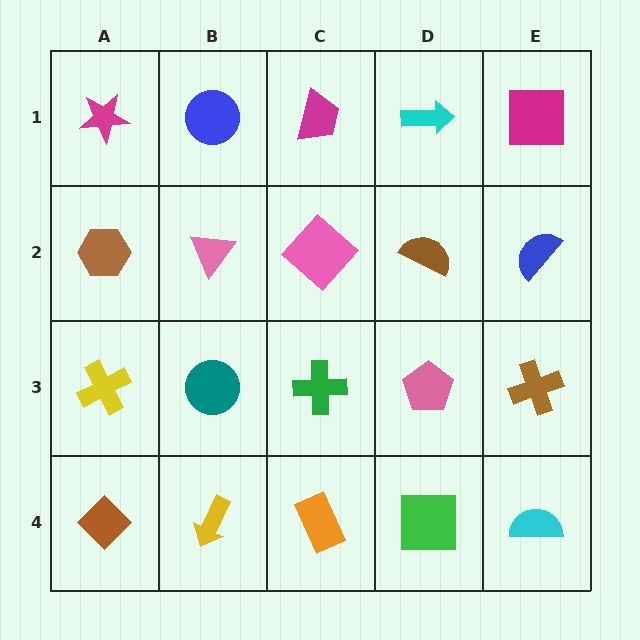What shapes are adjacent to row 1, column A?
A brown hexagon (row 2, column A), a blue circle (row 1, column B).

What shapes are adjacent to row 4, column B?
A teal circle (row 3, column B), a brown diamond (row 4, column A), an orange rectangle (row 4, column C).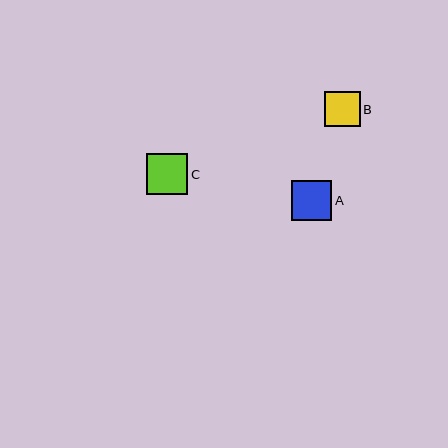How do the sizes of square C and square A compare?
Square C and square A are approximately the same size.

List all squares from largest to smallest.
From largest to smallest: C, A, B.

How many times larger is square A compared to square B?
Square A is approximately 1.1 times the size of square B.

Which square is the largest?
Square C is the largest with a size of approximately 41 pixels.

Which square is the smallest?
Square B is the smallest with a size of approximately 35 pixels.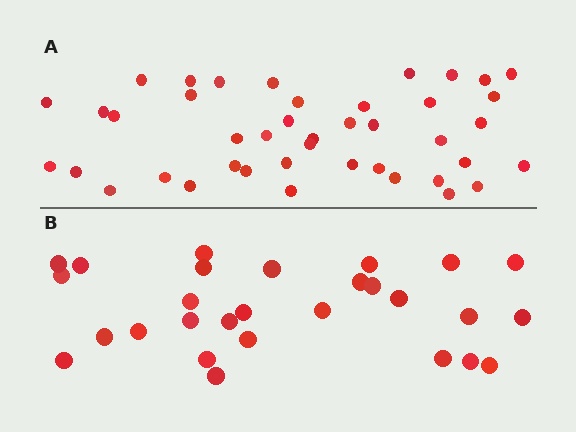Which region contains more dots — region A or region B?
Region A (the top region) has more dots.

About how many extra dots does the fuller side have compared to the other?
Region A has approximately 15 more dots than region B.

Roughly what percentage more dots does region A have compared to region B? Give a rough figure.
About 50% more.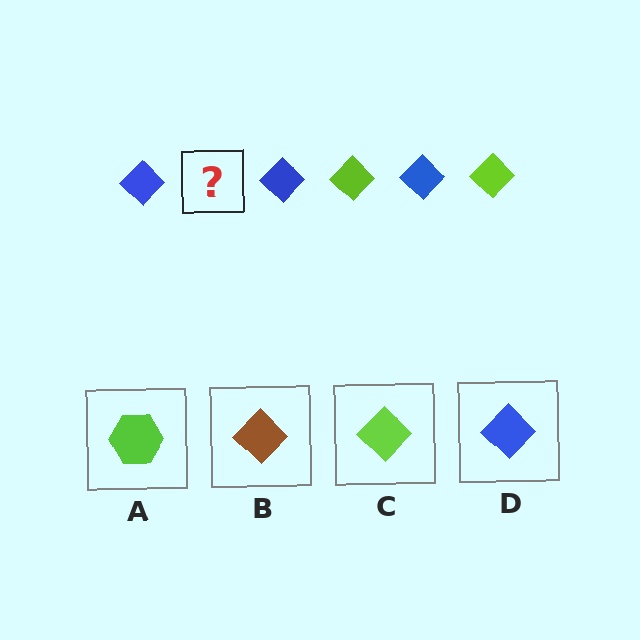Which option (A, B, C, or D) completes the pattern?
C.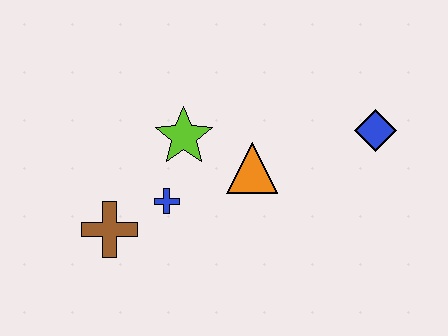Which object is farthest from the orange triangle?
The brown cross is farthest from the orange triangle.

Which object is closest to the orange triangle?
The lime star is closest to the orange triangle.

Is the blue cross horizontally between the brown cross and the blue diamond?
Yes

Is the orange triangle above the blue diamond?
No